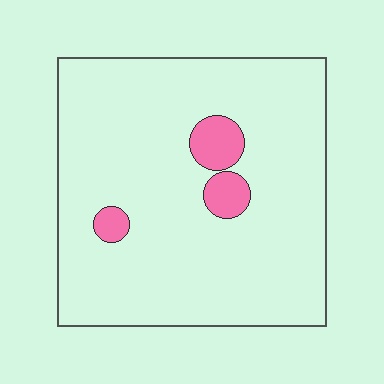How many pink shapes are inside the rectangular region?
3.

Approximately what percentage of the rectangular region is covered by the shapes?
Approximately 5%.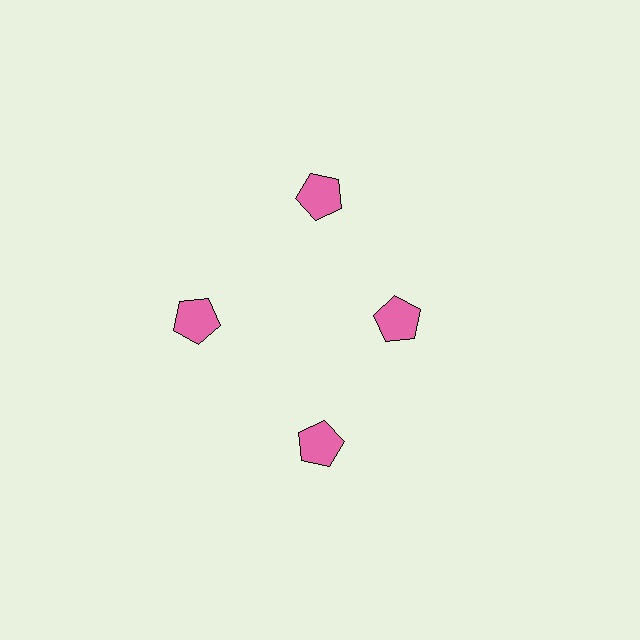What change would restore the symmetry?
The symmetry would be restored by moving it outward, back onto the ring so that all 4 pentagons sit at equal angles and equal distance from the center.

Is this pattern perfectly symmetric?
No. The 4 pink pentagons are arranged in a ring, but one element near the 3 o'clock position is pulled inward toward the center, breaking the 4-fold rotational symmetry.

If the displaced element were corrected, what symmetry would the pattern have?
It would have 4-fold rotational symmetry — the pattern would map onto itself every 90 degrees.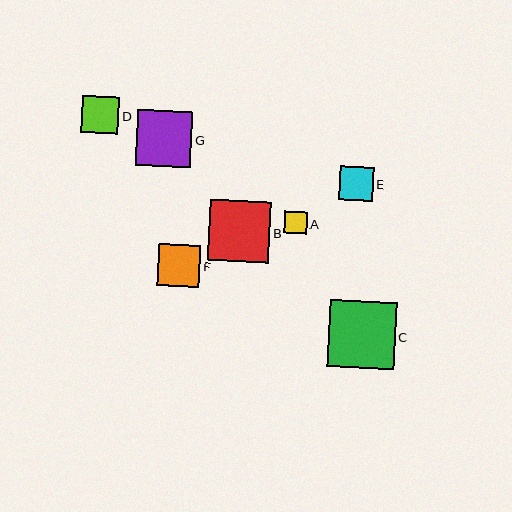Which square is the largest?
Square C is the largest with a size of approximately 67 pixels.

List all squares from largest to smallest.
From largest to smallest: C, B, G, F, D, E, A.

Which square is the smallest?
Square A is the smallest with a size of approximately 23 pixels.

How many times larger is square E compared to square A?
Square E is approximately 1.5 times the size of square A.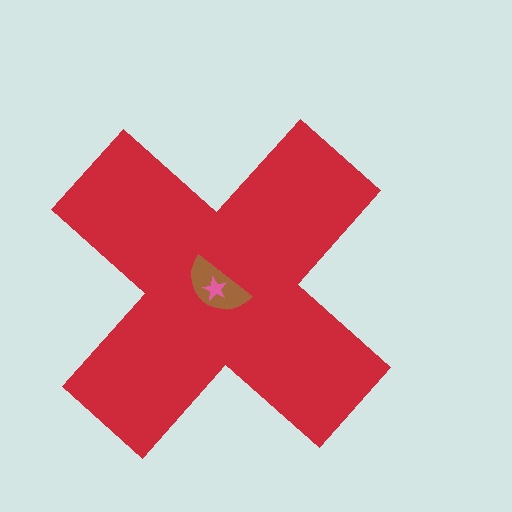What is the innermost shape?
The pink star.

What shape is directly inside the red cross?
The brown semicircle.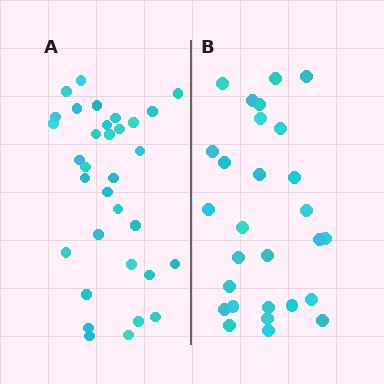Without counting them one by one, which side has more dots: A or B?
Region A (the left region) has more dots.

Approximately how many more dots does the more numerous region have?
Region A has about 5 more dots than region B.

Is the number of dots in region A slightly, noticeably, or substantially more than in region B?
Region A has only slightly more — the two regions are fairly close. The ratio is roughly 1.2 to 1.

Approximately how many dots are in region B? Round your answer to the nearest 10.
About 30 dots. (The exact count is 28, which rounds to 30.)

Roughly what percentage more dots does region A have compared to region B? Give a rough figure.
About 20% more.